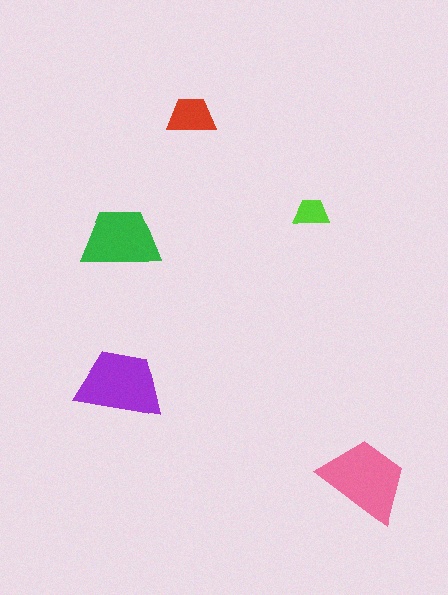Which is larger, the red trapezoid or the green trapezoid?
The green one.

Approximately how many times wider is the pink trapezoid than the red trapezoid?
About 2 times wider.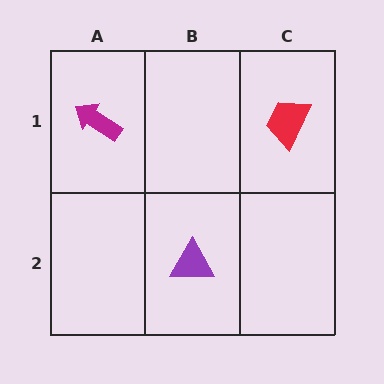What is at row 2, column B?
A purple triangle.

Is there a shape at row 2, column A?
No, that cell is empty.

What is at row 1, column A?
A magenta arrow.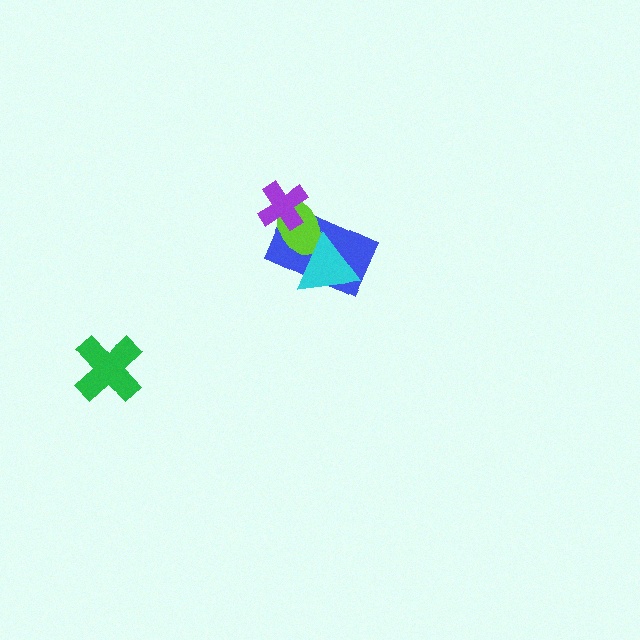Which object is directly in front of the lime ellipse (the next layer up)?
The cyan triangle is directly in front of the lime ellipse.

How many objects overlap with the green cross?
0 objects overlap with the green cross.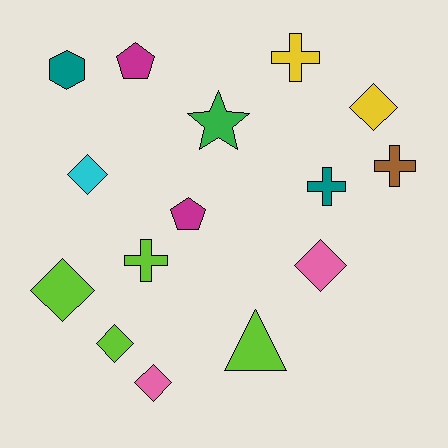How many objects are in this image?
There are 15 objects.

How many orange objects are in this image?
There are no orange objects.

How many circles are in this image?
There are no circles.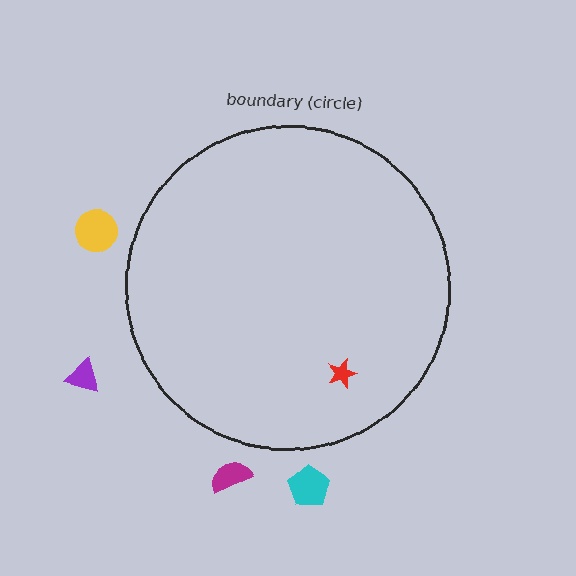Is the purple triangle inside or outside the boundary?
Outside.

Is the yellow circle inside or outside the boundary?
Outside.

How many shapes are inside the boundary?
1 inside, 4 outside.